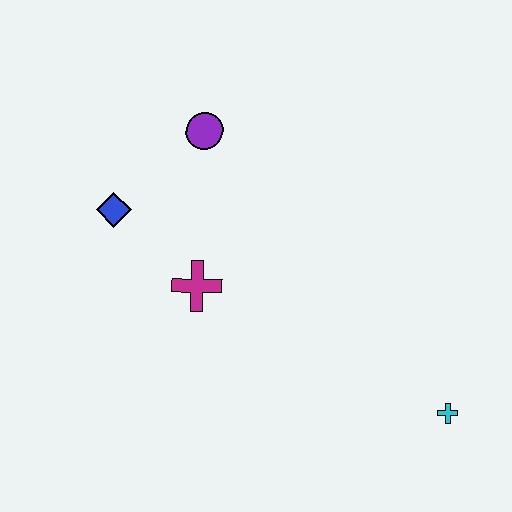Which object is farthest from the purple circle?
The cyan cross is farthest from the purple circle.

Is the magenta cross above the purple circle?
No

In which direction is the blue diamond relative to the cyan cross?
The blue diamond is to the left of the cyan cross.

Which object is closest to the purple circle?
The blue diamond is closest to the purple circle.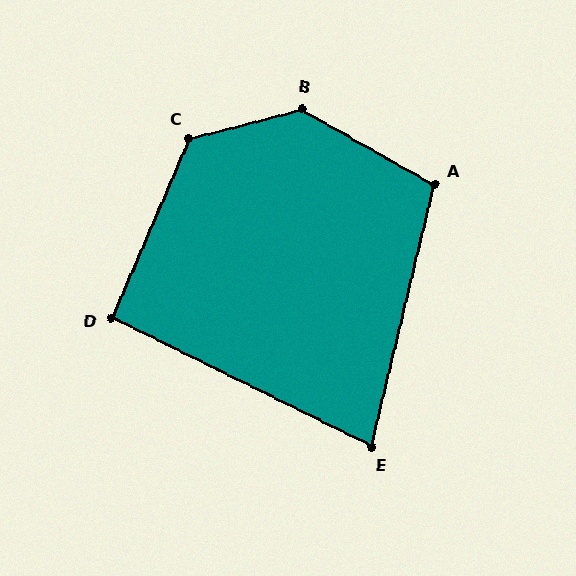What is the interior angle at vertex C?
Approximately 128 degrees (obtuse).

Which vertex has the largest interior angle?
B, at approximately 136 degrees.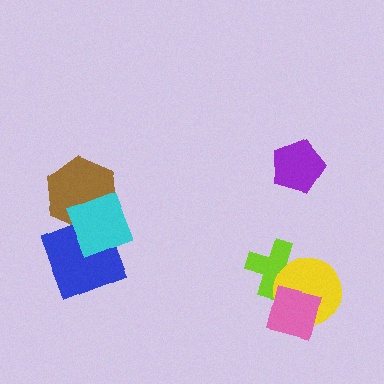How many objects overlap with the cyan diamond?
2 objects overlap with the cyan diamond.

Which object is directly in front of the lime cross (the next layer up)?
The yellow circle is directly in front of the lime cross.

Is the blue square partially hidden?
Yes, it is partially covered by another shape.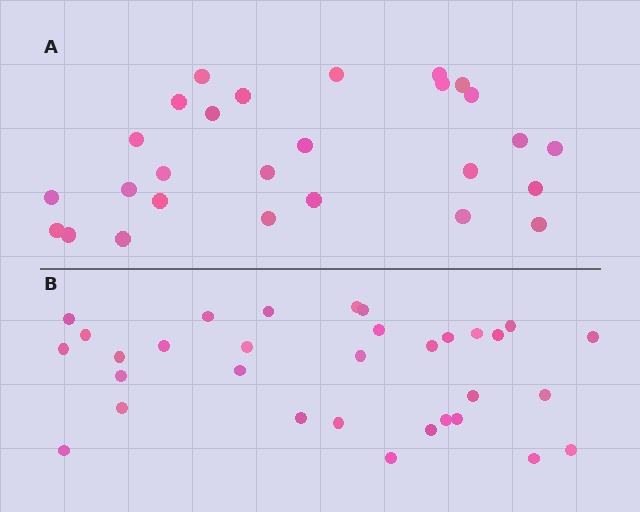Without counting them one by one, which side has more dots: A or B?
Region B (the bottom region) has more dots.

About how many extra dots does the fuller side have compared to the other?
Region B has about 5 more dots than region A.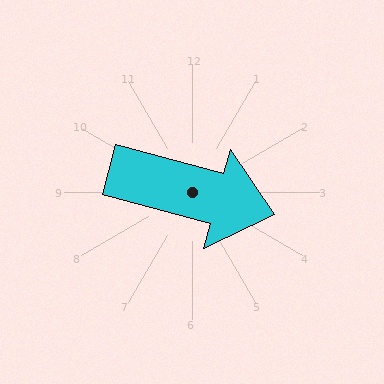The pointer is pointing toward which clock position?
Roughly 4 o'clock.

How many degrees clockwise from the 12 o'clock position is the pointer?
Approximately 105 degrees.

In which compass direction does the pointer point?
East.